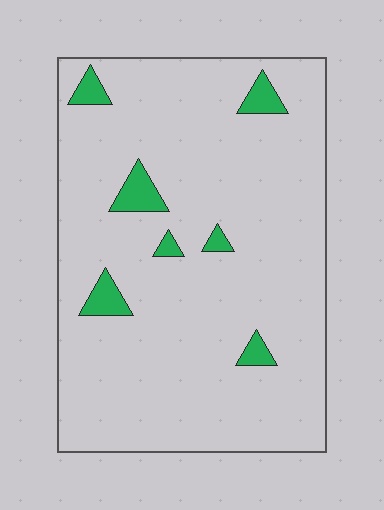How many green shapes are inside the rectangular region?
7.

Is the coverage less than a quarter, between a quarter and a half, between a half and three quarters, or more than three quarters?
Less than a quarter.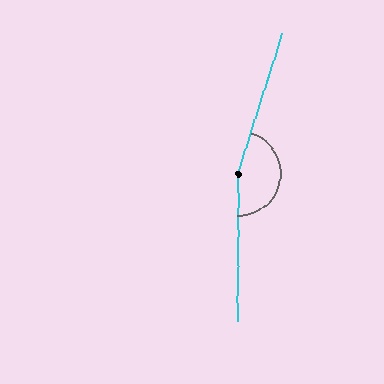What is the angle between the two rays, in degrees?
Approximately 163 degrees.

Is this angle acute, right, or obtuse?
It is obtuse.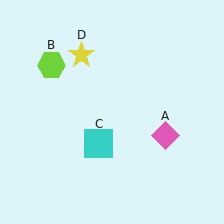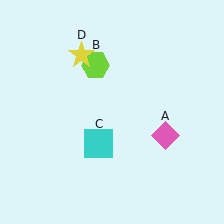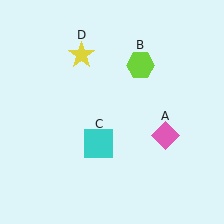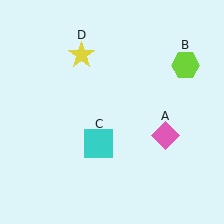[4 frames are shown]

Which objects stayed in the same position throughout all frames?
Pink diamond (object A) and cyan square (object C) and yellow star (object D) remained stationary.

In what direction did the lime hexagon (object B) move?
The lime hexagon (object B) moved right.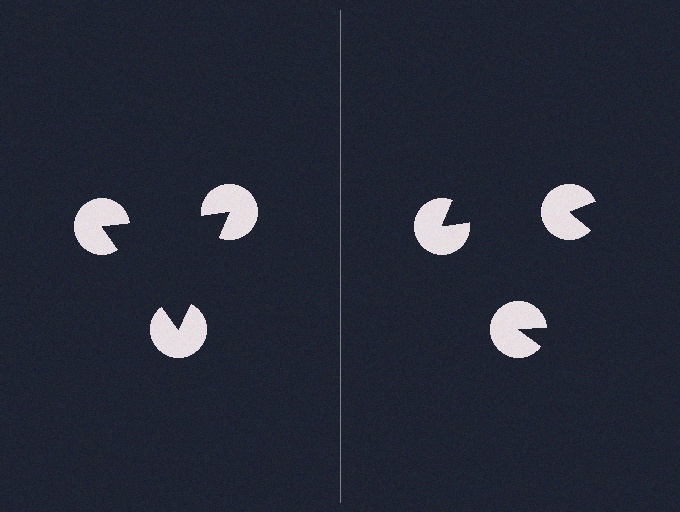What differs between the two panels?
The pac-man discs are positioned identically on both sides; only the wedge orientations differ. On the left they align to a triangle; on the right they are misaligned.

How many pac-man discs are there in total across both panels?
6 — 3 on each side.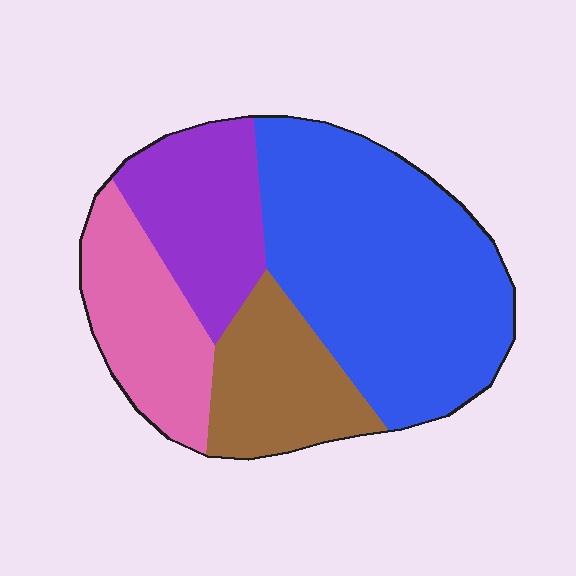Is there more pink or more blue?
Blue.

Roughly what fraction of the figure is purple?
Purple covers about 20% of the figure.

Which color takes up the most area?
Blue, at roughly 45%.